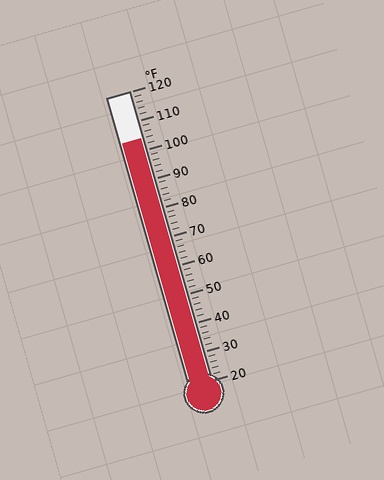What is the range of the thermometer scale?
The thermometer scale ranges from 20°F to 120°F.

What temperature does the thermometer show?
The thermometer shows approximately 104°F.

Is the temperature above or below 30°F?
The temperature is above 30°F.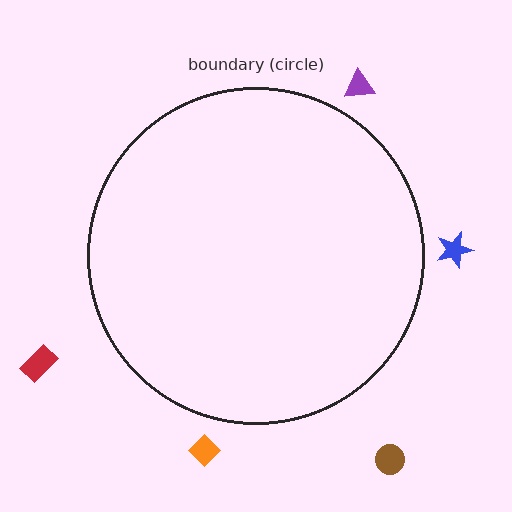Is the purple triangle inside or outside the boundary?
Outside.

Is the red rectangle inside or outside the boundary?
Outside.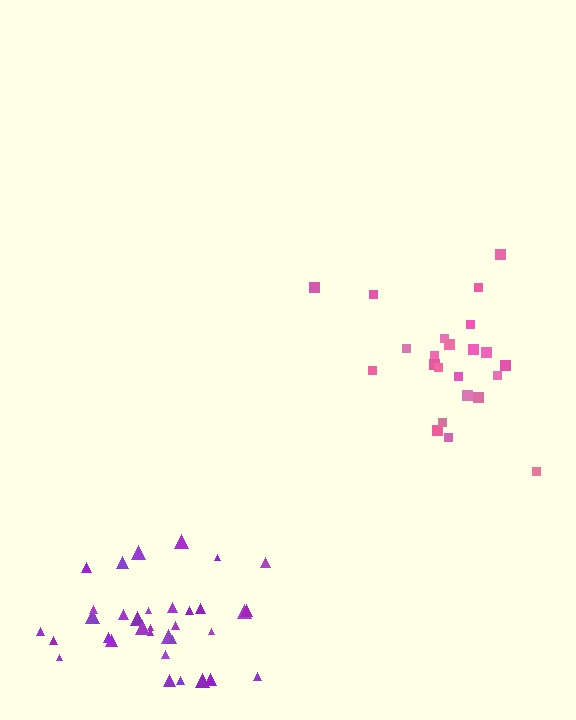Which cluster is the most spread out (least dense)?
Pink.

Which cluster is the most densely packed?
Purple.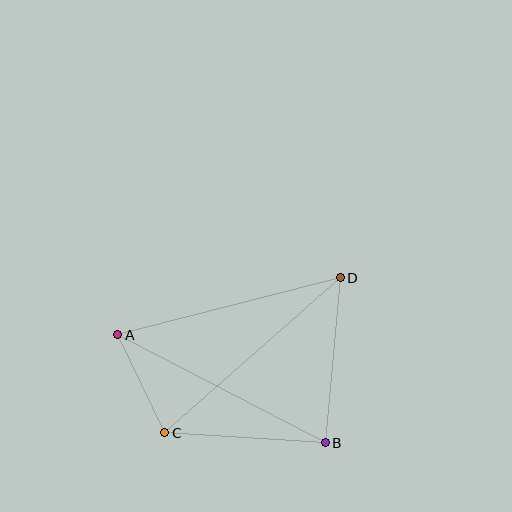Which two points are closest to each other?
Points A and C are closest to each other.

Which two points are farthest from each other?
Points C and D are farthest from each other.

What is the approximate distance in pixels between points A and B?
The distance between A and B is approximately 234 pixels.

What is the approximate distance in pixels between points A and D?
The distance between A and D is approximately 230 pixels.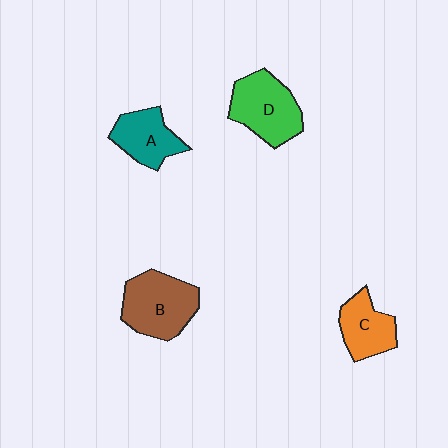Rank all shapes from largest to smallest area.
From largest to smallest: B (brown), D (green), A (teal), C (orange).